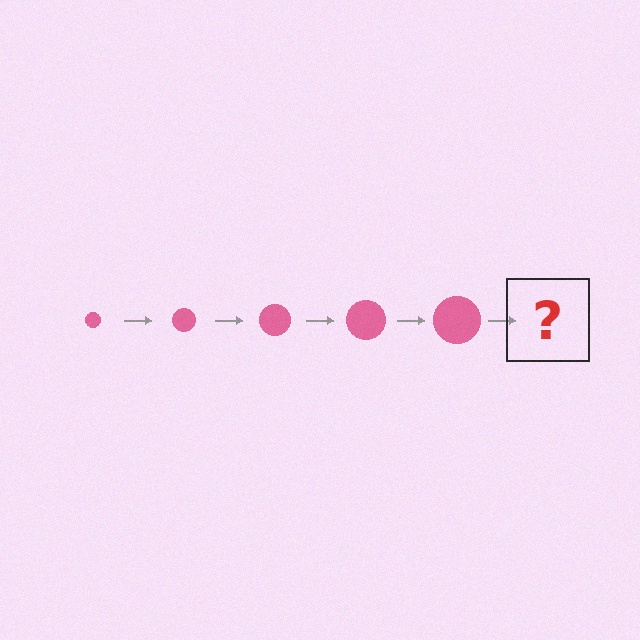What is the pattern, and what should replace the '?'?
The pattern is that the circle gets progressively larger each step. The '?' should be a pink circle, larger than the previous one.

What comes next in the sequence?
The next element should be a pink circle, larger than the previous one.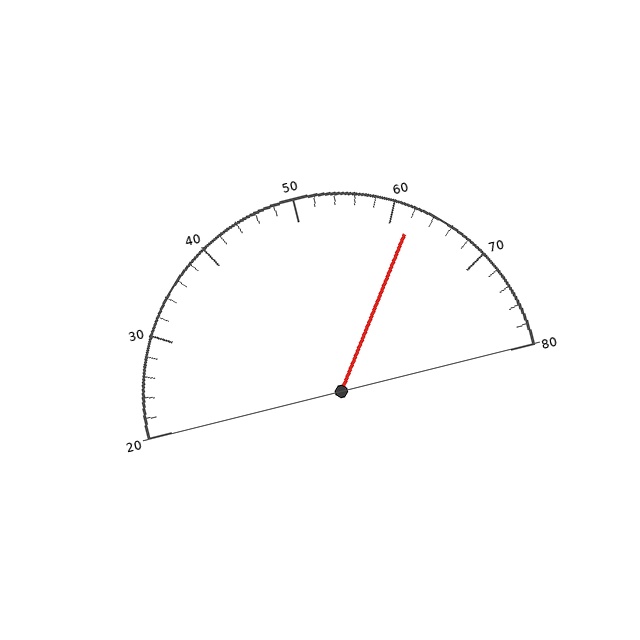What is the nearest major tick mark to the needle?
The nearest major tick mark is 60.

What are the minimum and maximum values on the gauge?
The gauge ranges from 20 to 80.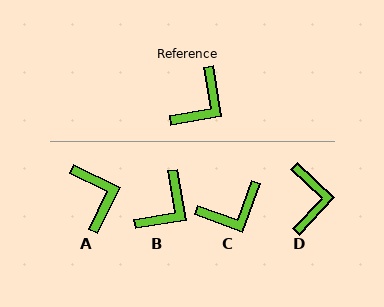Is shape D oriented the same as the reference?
No, it is off by about 38 degrees.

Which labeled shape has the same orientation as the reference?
B.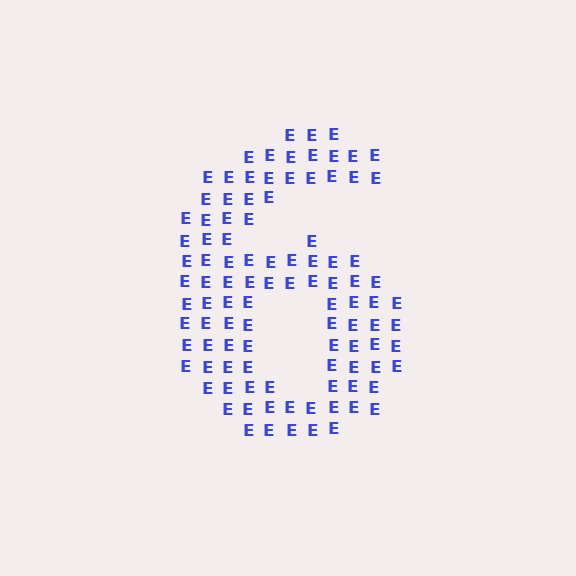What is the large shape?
The large shape is the digit 6.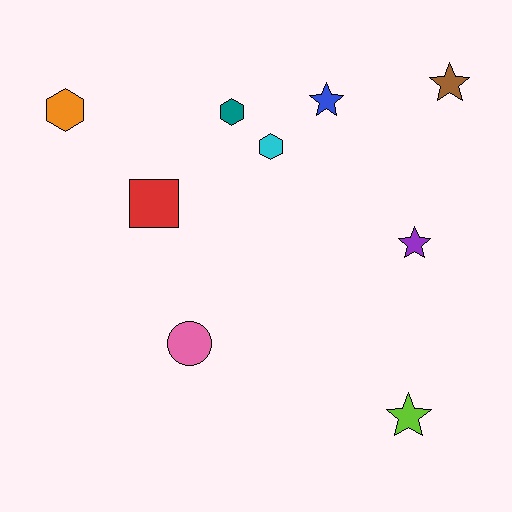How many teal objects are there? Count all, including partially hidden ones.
There is 1 teal object.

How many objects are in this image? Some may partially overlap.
There are 9 objects.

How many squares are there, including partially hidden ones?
There is 1 square.